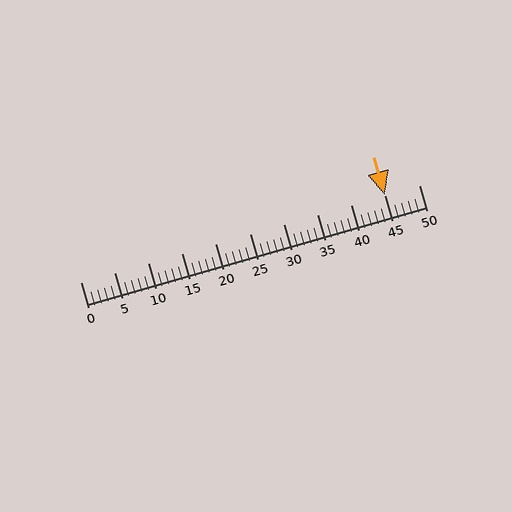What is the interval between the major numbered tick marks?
The major tick marks are spaced 5 units apart.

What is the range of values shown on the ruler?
The ruler shows values from 0 to 50.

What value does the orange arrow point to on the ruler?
The orange arrow points to approximately 45.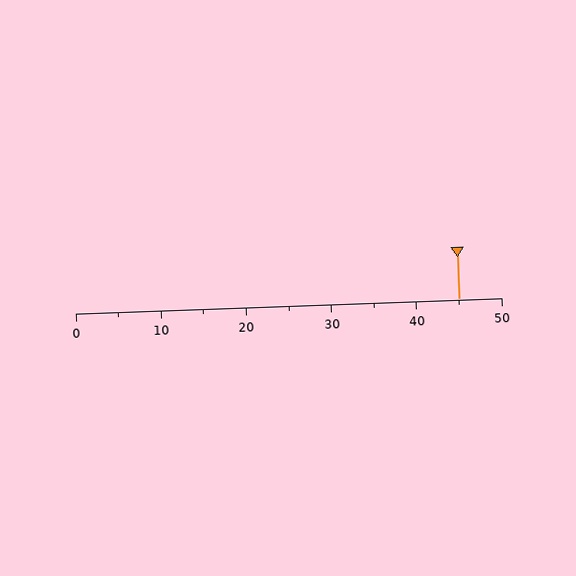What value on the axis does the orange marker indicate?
The marker indicates approximately 45.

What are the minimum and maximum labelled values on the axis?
The axis runs from 0 to 50.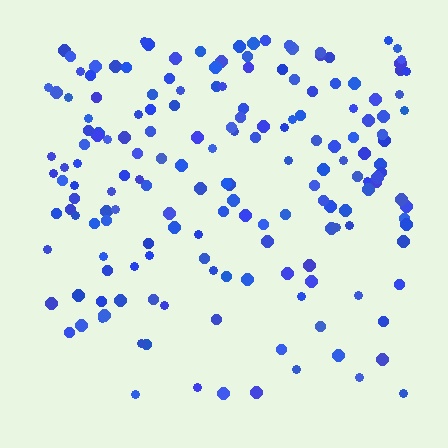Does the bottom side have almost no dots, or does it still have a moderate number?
Still a moderate number, just noticeably fewer than the top.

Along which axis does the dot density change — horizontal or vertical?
Vertical.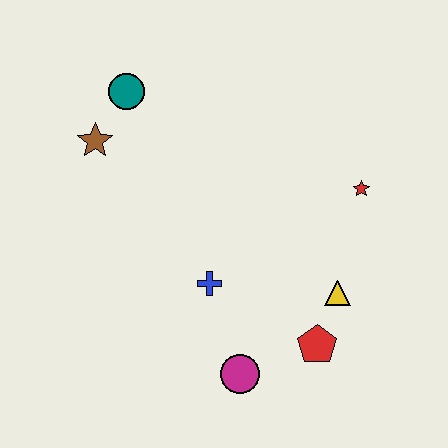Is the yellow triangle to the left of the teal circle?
No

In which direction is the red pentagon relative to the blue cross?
The red pentagon is to the right of the blue cross.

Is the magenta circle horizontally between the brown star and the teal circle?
No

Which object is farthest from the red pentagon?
The teal circle is farthest from the red pentagon.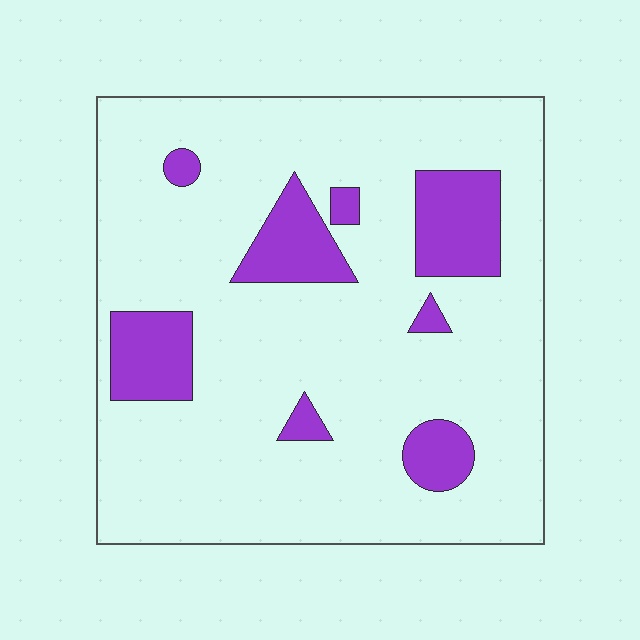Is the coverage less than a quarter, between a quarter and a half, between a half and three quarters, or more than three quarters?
Less than a quarter.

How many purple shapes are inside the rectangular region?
8.